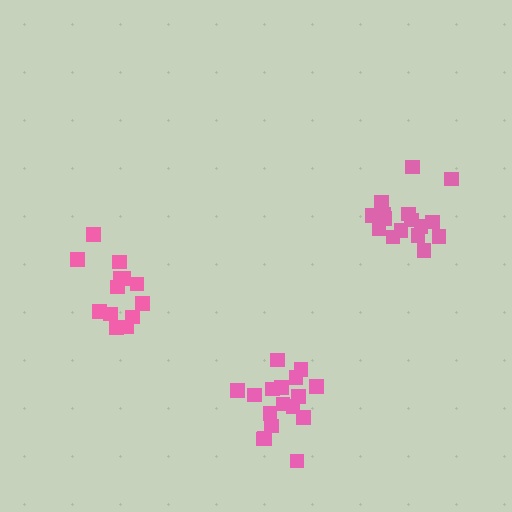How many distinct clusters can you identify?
There are 3 distinct clusters.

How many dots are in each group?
Group 1: 17 dots, Group 2: 13 dots, Group 3: 16 dots (46 total).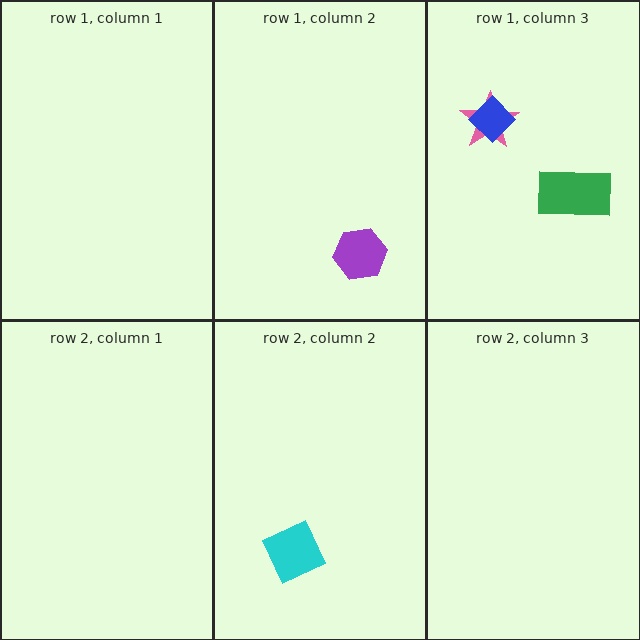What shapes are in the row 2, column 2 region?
The cyan square.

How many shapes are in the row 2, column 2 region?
1.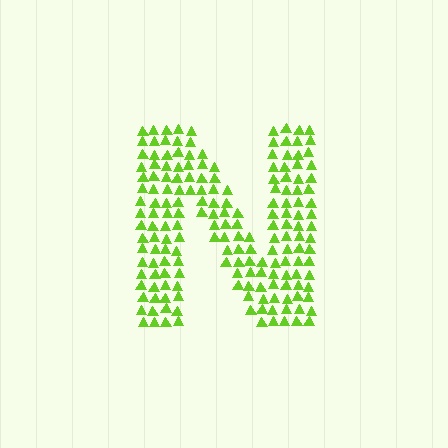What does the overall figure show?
The overall figure shows the letter N.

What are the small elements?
The small elements are triangles.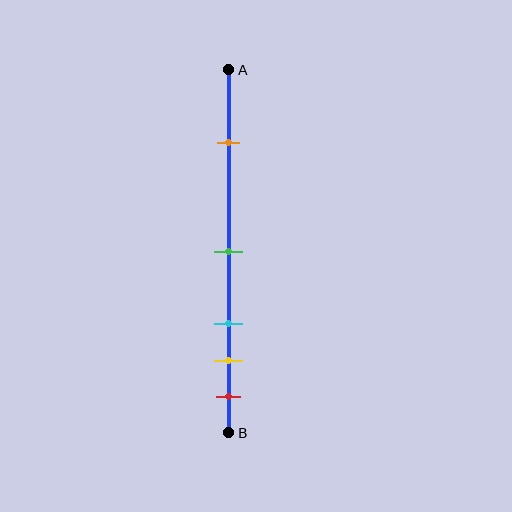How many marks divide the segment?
There are 5 marks dividing the segment.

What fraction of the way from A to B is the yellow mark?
The yellow mark is approximately 80% (0.8) of the way from A to B.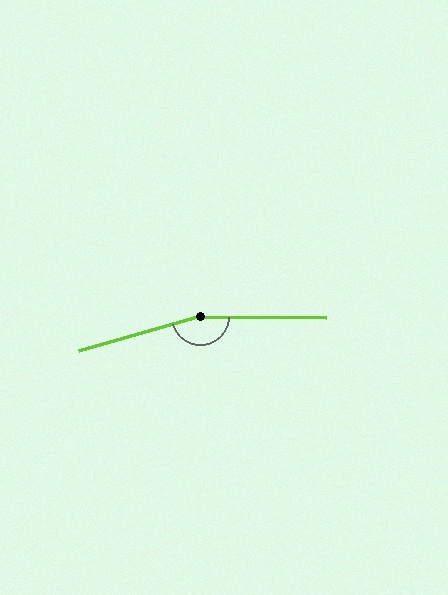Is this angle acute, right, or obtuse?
It is obtuse.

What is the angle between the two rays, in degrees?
Approximately 163 degrees.